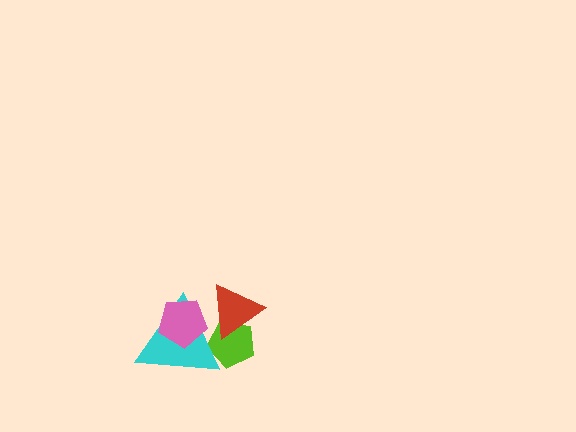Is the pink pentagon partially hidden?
No, no other shape covers it.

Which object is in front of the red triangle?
The cyan triangle is in front of the red triangle.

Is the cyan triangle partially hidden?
Yes, it is partially covered by another shape.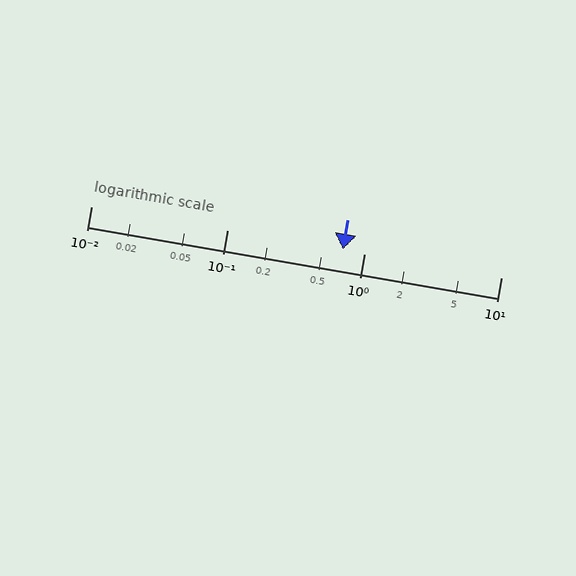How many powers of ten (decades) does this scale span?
The scale spans 3 decades, from 0.01 to 10.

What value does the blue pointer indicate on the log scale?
The pointer indicates approximately 0.7.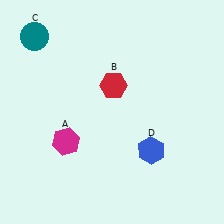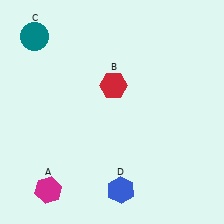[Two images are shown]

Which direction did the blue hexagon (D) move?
The blue hexagon (D) moved down.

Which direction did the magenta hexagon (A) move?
The magenta hexagon (A) moved down.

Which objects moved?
The objects that moved are: the magenta hexagon (A), the blue hexagon (D).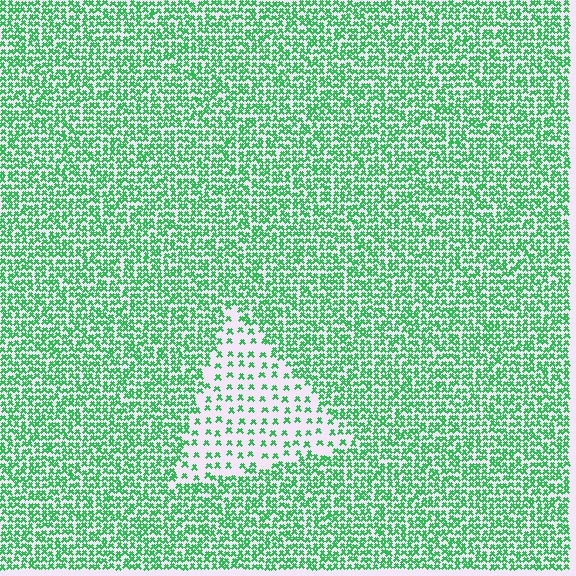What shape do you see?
I see a triangle.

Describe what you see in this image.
The image contains small green elements arranged at two different densities. A triangle-shaped region is visible where the elements are less densely packed than the surrounding area.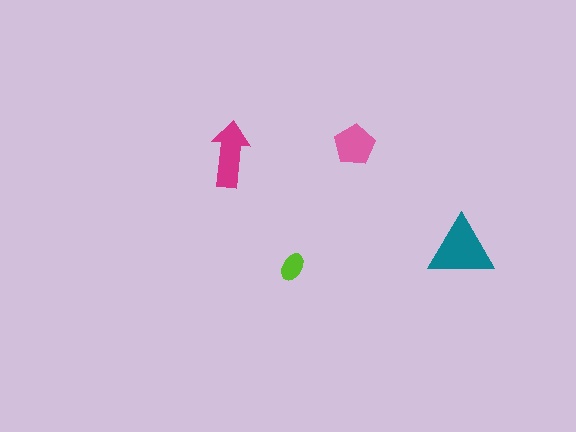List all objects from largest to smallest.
The teal triangle, the magenta arrow, the pink pentagon, the lime ellipse.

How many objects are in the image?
There are 4 objects in the image.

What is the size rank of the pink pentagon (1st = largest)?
3rd.